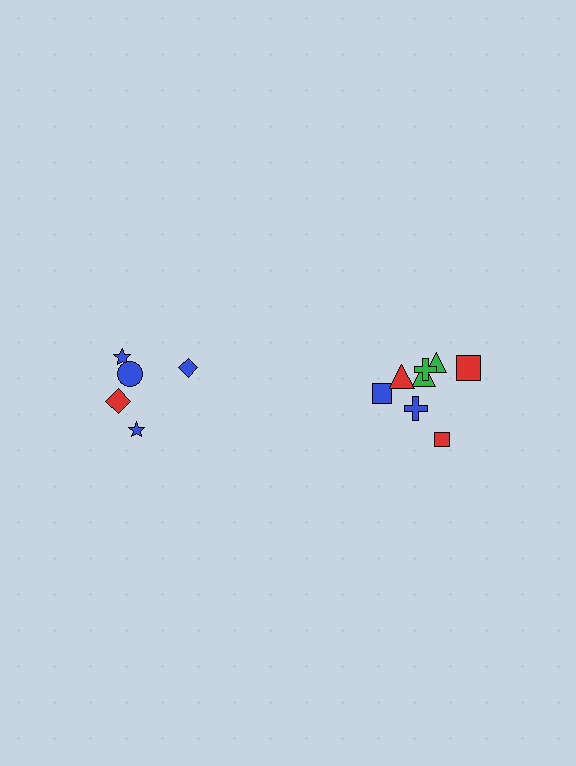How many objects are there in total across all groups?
There are 13 objects.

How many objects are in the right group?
There are 8 objects.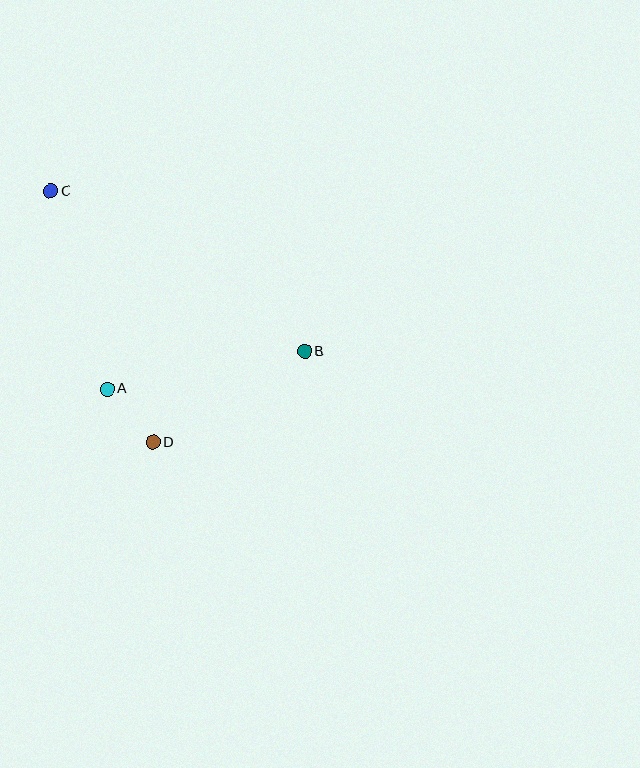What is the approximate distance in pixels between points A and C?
The distance between A and C is approximately 206 pixels.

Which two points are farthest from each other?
Points B and C are farthest from each other.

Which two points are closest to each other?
Points A and D are closest to each other.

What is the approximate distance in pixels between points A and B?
The distance between A and B is approximately 201 pixels.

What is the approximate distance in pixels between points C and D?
The distance between C and D is approximately 271 pixels.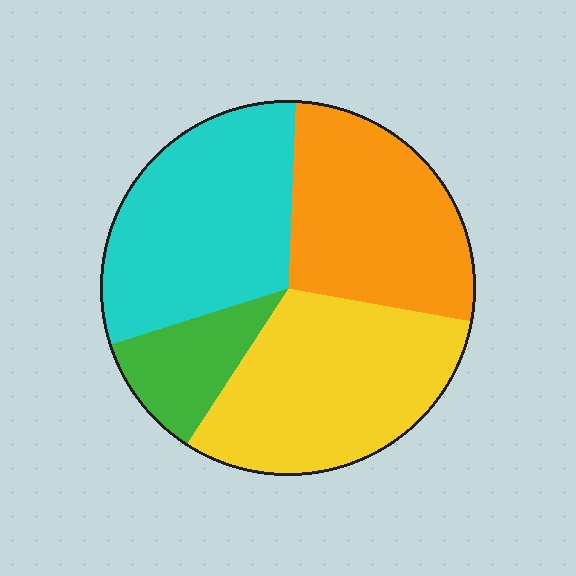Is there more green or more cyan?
Cyan.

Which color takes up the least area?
Green, at roughly 10%.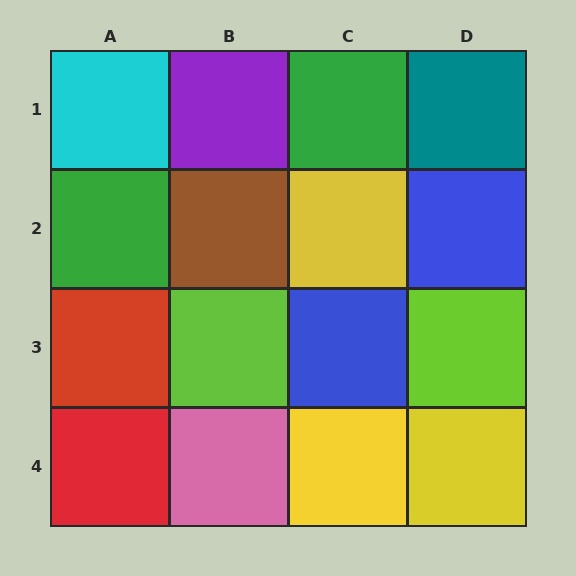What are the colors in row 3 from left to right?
Red, lime, blue, lime.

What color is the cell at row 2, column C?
Yellow.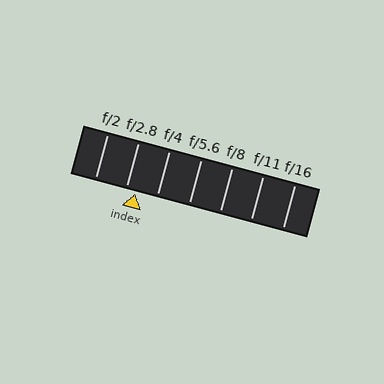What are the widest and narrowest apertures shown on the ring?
The widest aperture shown is f/2 and the narrowest is f/16.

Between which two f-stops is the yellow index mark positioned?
The index mark is between f/2.8 and f/4.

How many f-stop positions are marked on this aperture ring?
There are 7 f-stop positions marked.